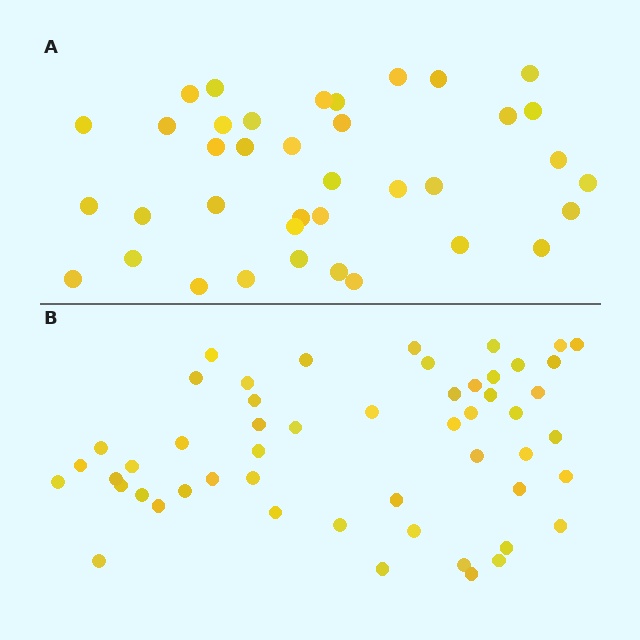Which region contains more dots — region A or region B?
Region B (the bottom region) has more dots.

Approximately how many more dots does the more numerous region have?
Region B has approximately 15 more dots than region A.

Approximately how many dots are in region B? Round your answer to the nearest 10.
About 50 dots. (The exact count is 52, which rounds to 50.)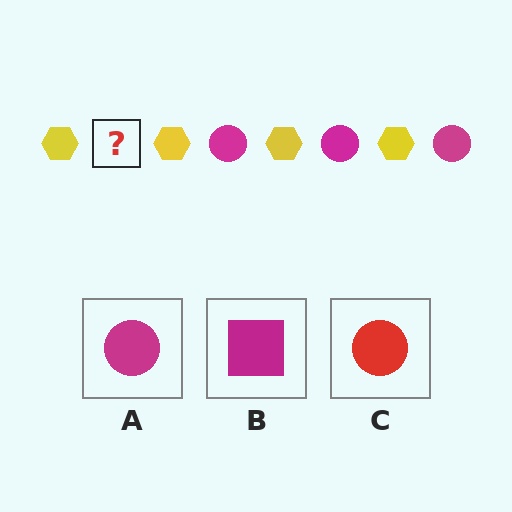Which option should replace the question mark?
Option A.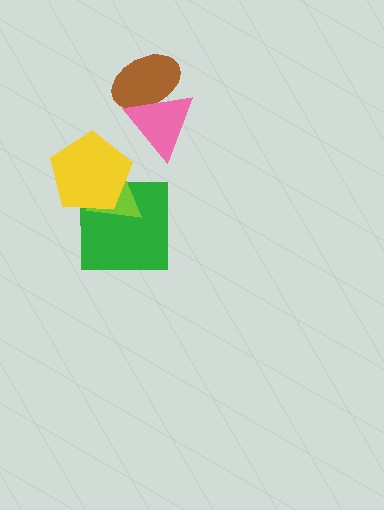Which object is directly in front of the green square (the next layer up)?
The lime triangle is directly in front of the green square.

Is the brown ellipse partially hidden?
Yes, it is partially covered by another shape.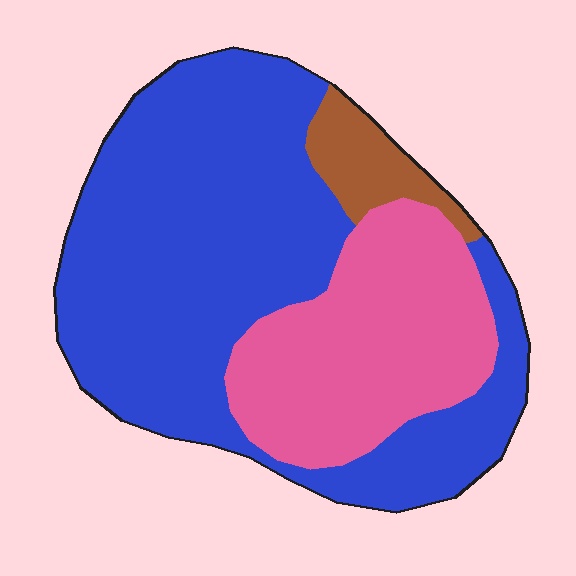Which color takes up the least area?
Brown, at roughly 5%.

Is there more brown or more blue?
Blue.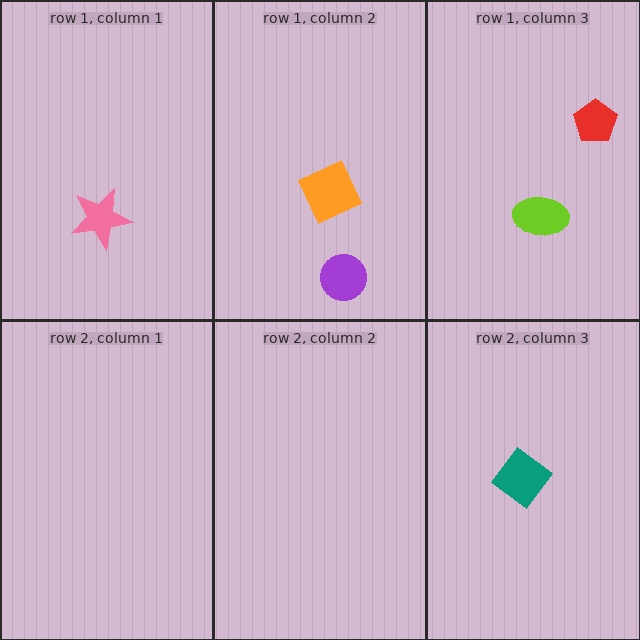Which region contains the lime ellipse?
The row 1, column 3 region.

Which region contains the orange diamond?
The row 1, column 2 region.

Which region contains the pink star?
The row 1, column 1 region.